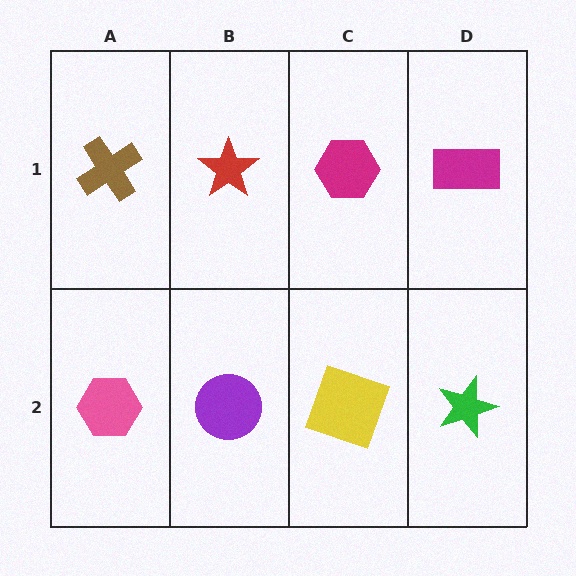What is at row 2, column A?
A pink hexagon.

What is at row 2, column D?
A green star.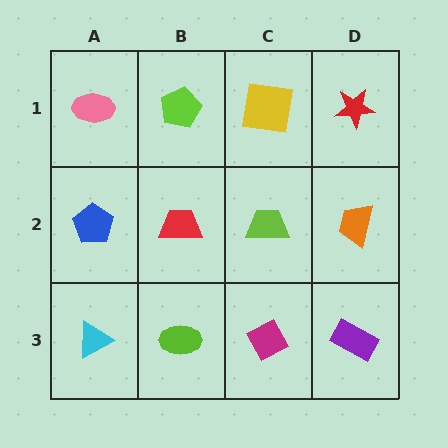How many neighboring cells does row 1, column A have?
2.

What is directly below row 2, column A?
A cyan triangle.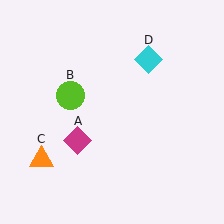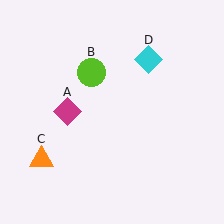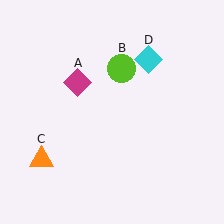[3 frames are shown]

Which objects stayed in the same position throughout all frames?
Orange triangle (object C) and cyan diamond (object D) remained stationary.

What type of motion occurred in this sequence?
The magenta diamond (object A), lime circle (object B) rotated clockwise around the center of the scene.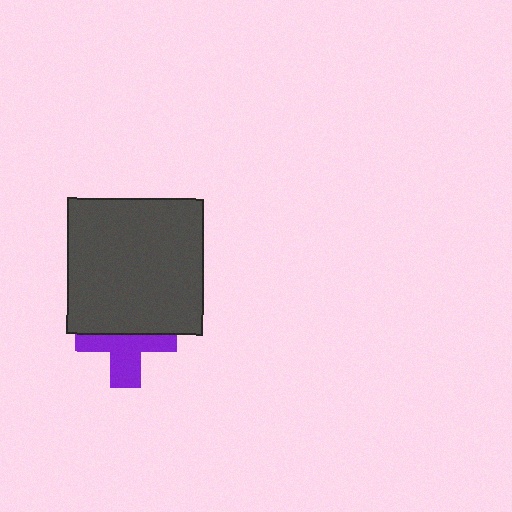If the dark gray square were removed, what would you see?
You would see the complete purple cross.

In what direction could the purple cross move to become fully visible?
The purple cross could move down. That would shift it out from behind the dark gray square entirely.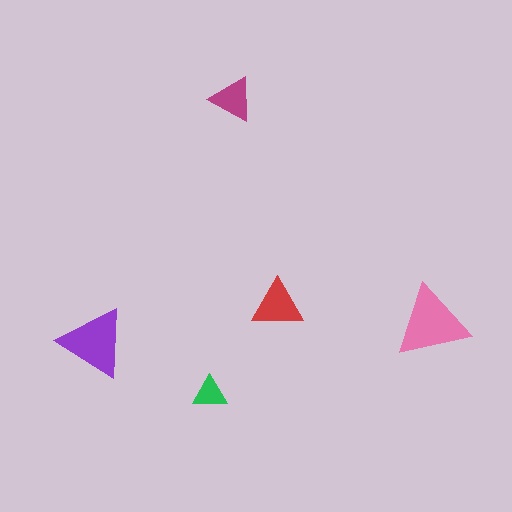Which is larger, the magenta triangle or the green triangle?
The magenta one.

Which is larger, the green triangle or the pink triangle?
The pink one.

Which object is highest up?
The magenta triangle is topmost.